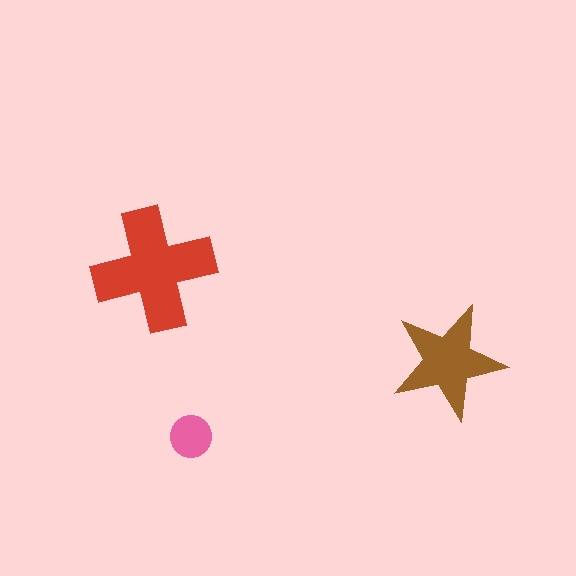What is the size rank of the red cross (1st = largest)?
1st.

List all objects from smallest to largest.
The pink circle, the brown star, the red cross.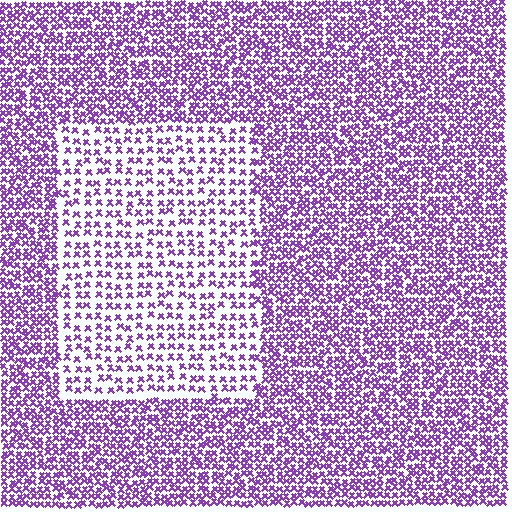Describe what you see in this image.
The image contains small purple elements arranged at two different densities. A rectangle-shaped region is visible where the elements are less densely packed than the surrounding area.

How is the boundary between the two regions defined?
The boundary is defined by a change in element density (approximately 2.0x ratio). All elements are the same color, size, and shape.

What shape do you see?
I see a rectangle.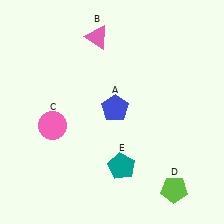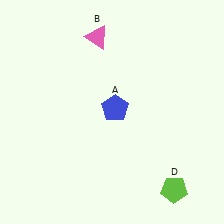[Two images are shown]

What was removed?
The teal pentagon (E), the pink circle (C) were removed in Image 2.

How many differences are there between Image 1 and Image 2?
There are 2 differences between the two images.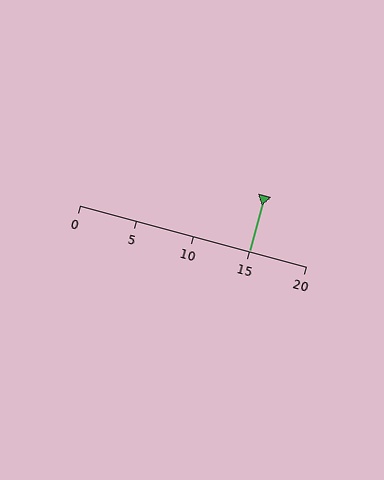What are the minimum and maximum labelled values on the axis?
The axis runs from 0 to 20.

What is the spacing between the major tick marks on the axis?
The major ticks are spaced 5 apart.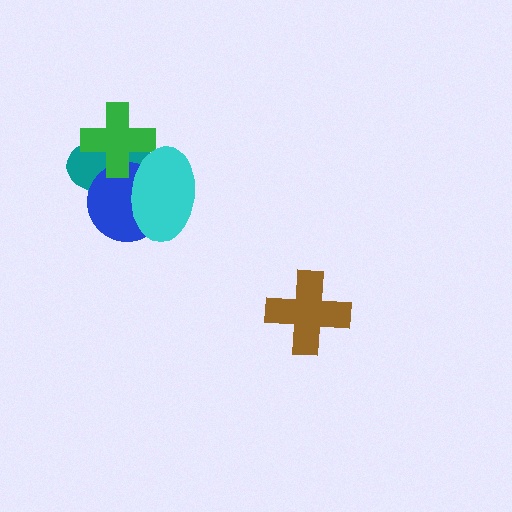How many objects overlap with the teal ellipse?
3 objects overlap with the teal ellipse.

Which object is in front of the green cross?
The cyan ellipse is in front of the green cross.